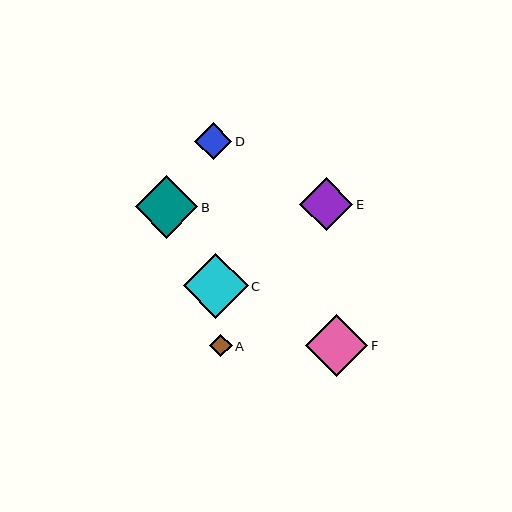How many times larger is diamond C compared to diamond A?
Diamond C is approximately 2.9 times the size of diamond A.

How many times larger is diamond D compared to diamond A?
Diamond D is approximately 1.7 times the size of diamond A.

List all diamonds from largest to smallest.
From largest to smallest: C, B, F, E, D, A.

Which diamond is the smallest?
Diamond A is the smallest with a size of approximately 22 pixels.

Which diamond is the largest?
Diamond C is the largest with a size of approximately 65 pixels.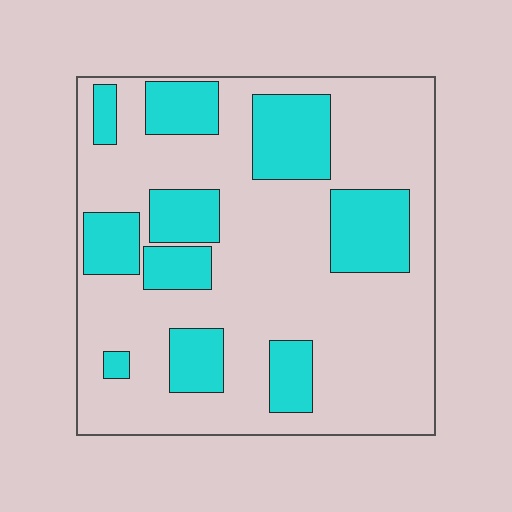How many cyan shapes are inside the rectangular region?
10.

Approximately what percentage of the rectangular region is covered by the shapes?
Approximately 30%.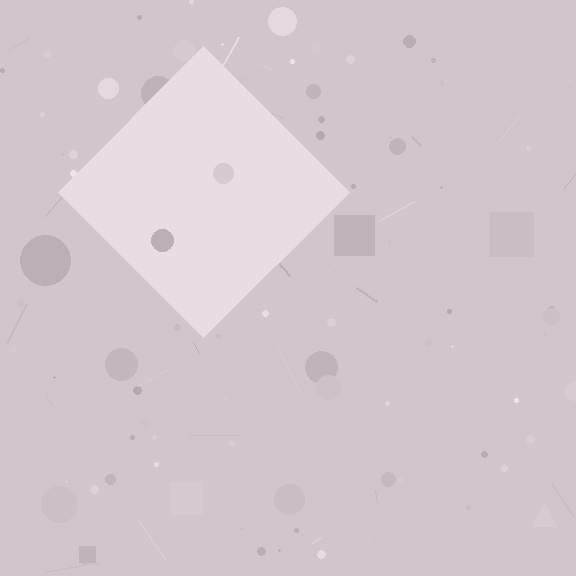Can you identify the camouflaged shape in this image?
The camouflaged shape is a diamond.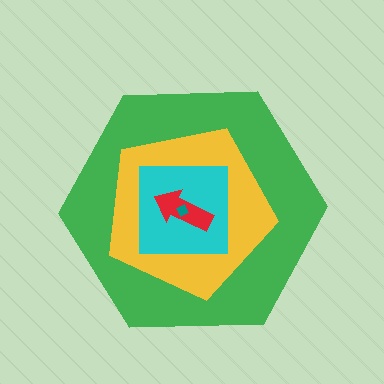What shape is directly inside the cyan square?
The red arrow.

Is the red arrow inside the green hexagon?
Yes.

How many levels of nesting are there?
5.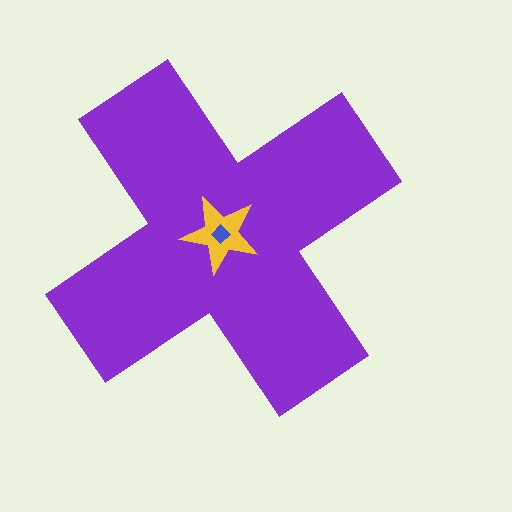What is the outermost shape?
The purple cross.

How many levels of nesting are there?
3.